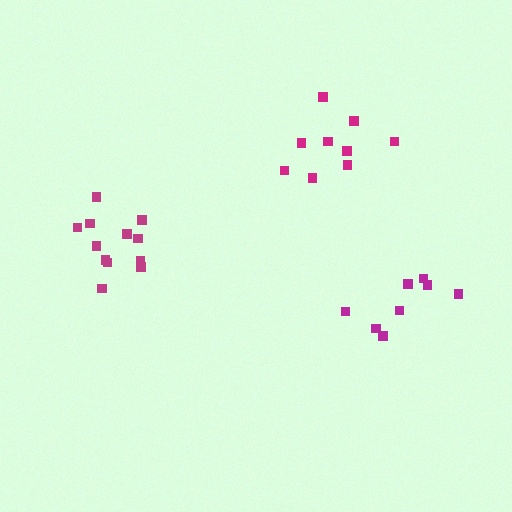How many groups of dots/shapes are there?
There are 3 groups.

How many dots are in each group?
Group 1: 12 dots, Group 2: 8 dots, Group 3: 9 dots (29 total).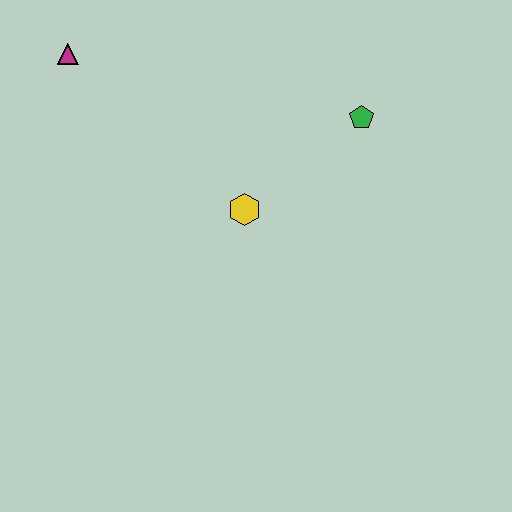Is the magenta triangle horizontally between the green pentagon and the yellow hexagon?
No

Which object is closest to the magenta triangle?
The yellow hexagon is closest to the magenta triangle.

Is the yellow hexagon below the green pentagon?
Yes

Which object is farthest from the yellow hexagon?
The magenta triangle is farthest from the yellow hexagon.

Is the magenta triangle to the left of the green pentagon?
Yes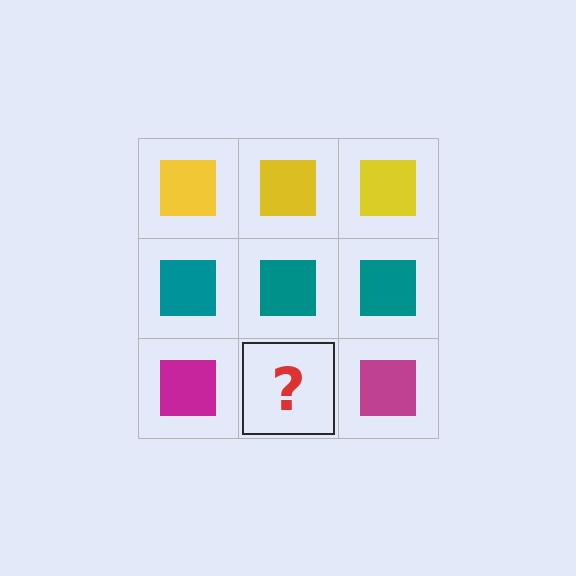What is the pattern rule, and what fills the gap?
The rule is that each row has a consistent color. The gap should be filled with a magenta square.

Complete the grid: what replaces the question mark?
The question mark should be replaced with a magenta square.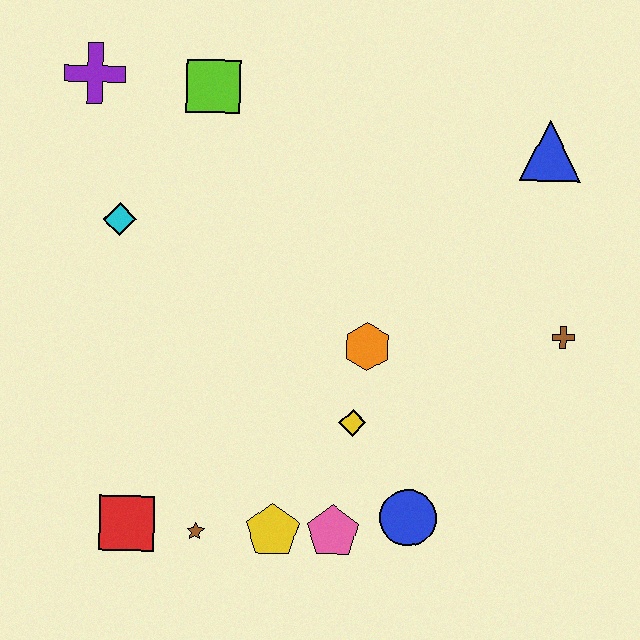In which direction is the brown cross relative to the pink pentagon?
The brown cross is to the right of the pink pentagon.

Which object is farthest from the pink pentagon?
The purple cross is farthest from the pink pentagon.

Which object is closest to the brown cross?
The blue triangle is closest to the brown cross.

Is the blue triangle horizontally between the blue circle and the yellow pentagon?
No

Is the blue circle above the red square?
Yes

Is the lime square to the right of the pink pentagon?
No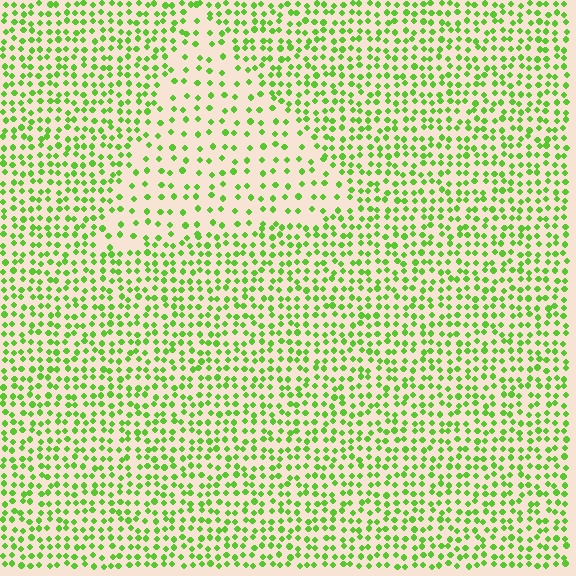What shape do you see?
I see a triangle.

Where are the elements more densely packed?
The elements are more densely packed outside the triangle boundary.